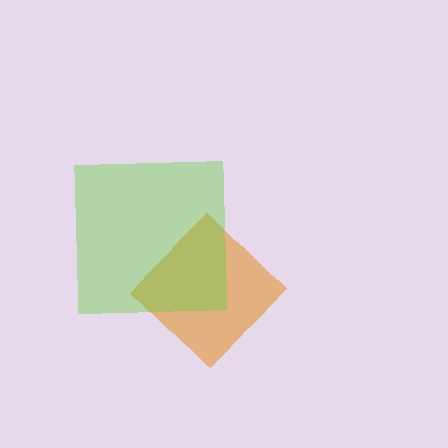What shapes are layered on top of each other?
The layered shapes are: an orange diamond, a lime square.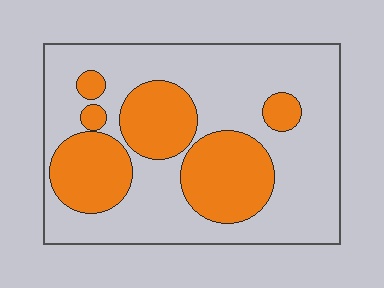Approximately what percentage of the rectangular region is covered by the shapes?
Approximately 35%.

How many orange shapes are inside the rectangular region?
6.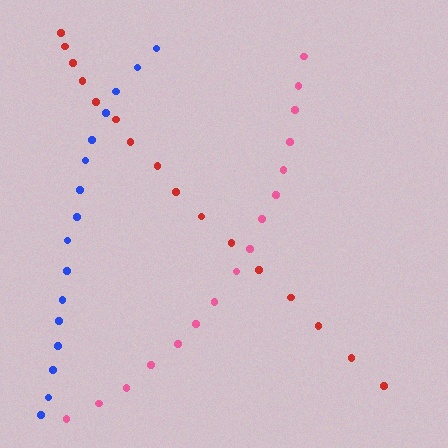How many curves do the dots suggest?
There are 3 distinct paths.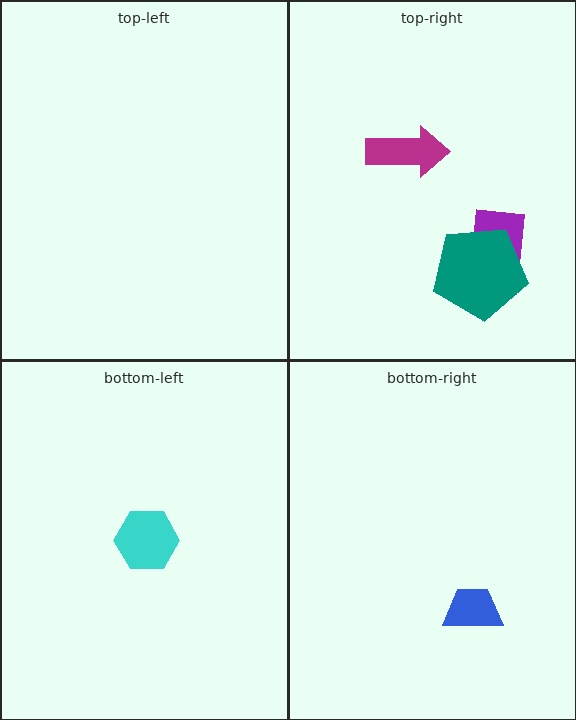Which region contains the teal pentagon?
The top-right region.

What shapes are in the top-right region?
The purple rectangle, the teal pentagon, the magenta arrow.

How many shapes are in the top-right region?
3.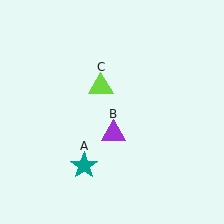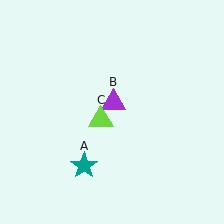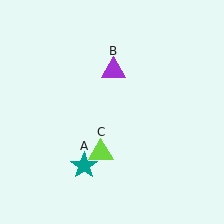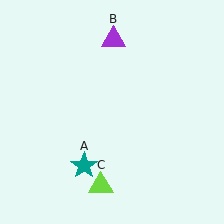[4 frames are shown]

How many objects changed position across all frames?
2 objects changed position: purple triangle (object B), lime triangle (object C).